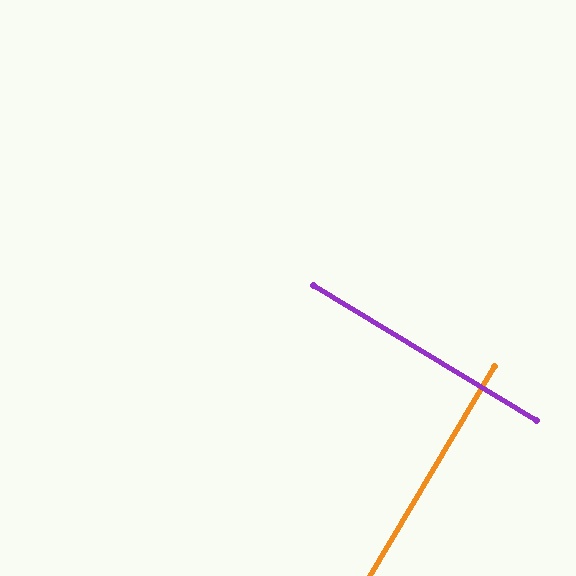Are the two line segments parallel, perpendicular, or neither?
Perpendicular — they meet at approximately 89°.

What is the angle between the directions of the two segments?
Approximately 89 degrees.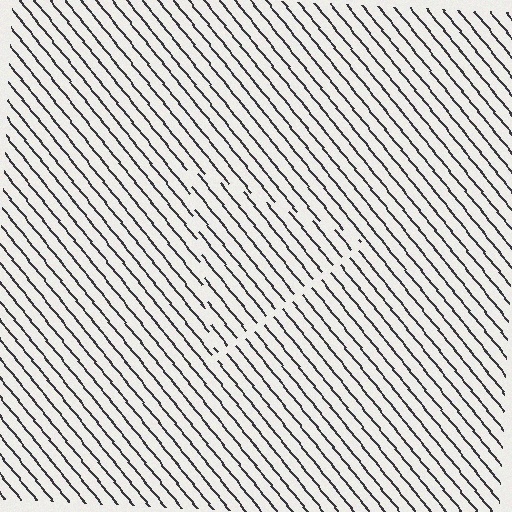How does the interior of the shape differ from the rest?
The interior of the shape contains the same grating, shifted by half a period — the contour is defined by the phase discontinuity where line-ends from the inner and outer gratings abut.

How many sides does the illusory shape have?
3 sides — the line-ends trace a triangle.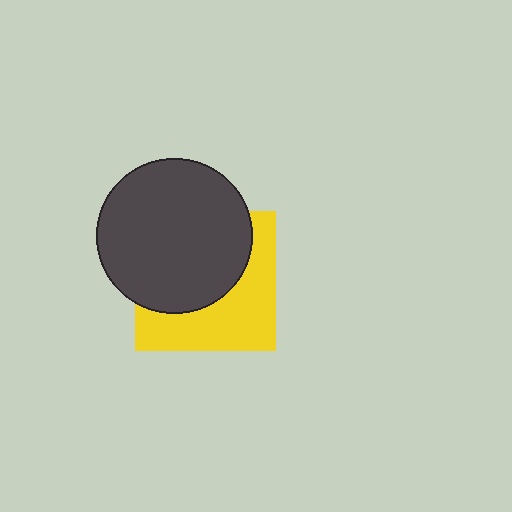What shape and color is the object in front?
The object in front is a dark gray circle.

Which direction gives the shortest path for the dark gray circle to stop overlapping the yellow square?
Moving toward the upper-left gives the shortest separation.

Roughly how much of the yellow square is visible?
About half of it is visible (roughly 46%).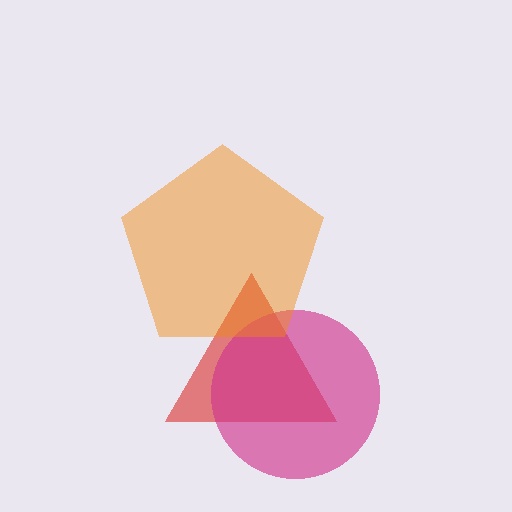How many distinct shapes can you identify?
There are 3 distinct shapes: a red triangle, a magenta circle, an orange pentagon.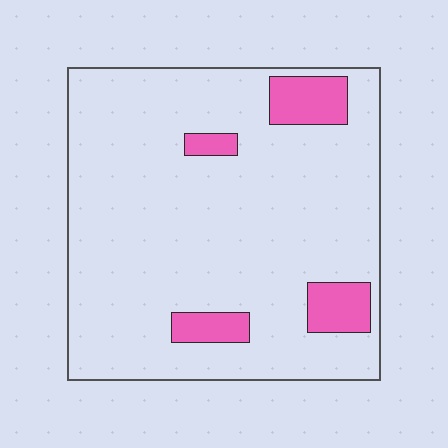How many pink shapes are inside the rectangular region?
4.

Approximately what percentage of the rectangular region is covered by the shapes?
Approximately 10%.